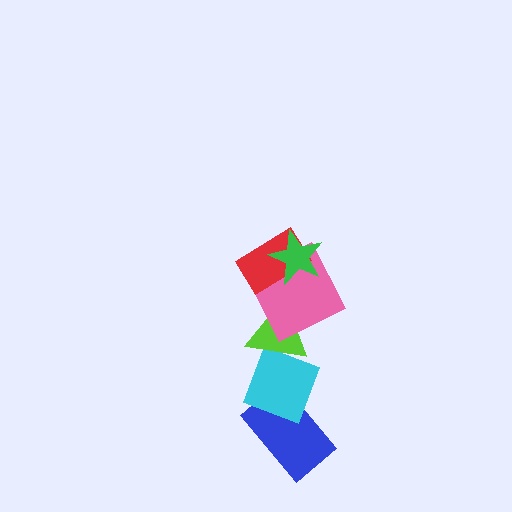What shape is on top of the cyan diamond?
The lime triangle is on top of the cyan diamond.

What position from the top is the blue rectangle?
The blue rectangle is 6th from the top.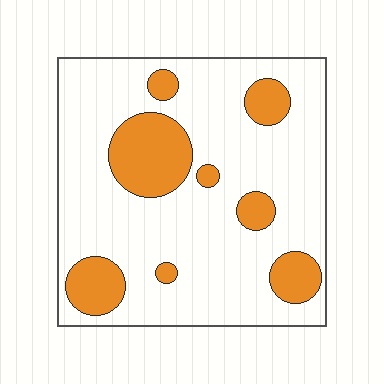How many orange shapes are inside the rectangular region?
8.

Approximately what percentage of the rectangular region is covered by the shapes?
Approximately 20%.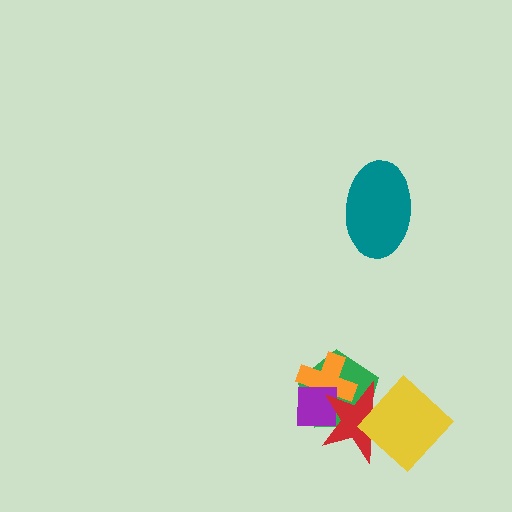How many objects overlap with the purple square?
3 objects overlap with the purple square.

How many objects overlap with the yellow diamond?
2 objects overlap with the yellow diamond.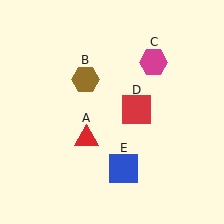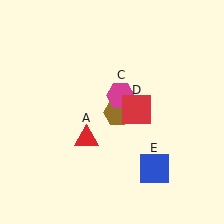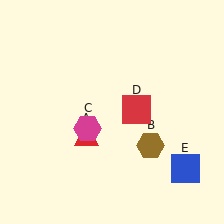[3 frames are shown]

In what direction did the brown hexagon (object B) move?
The brown hexagon (object B) moved down and to the right.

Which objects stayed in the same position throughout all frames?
Red triangle (object A) and red square (object D) remained stationary.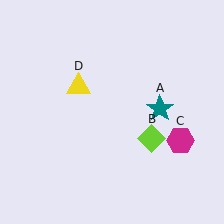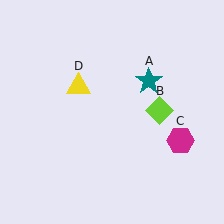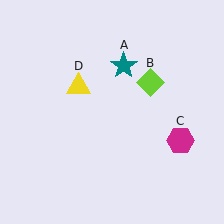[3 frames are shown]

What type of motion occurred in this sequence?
The teal star (object A), lime diamond (object B) rotated counterclockwise around the center of the scene.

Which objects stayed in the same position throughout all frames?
Magenta hexagon (object C) and yellow triangle (object D) remained stationary.